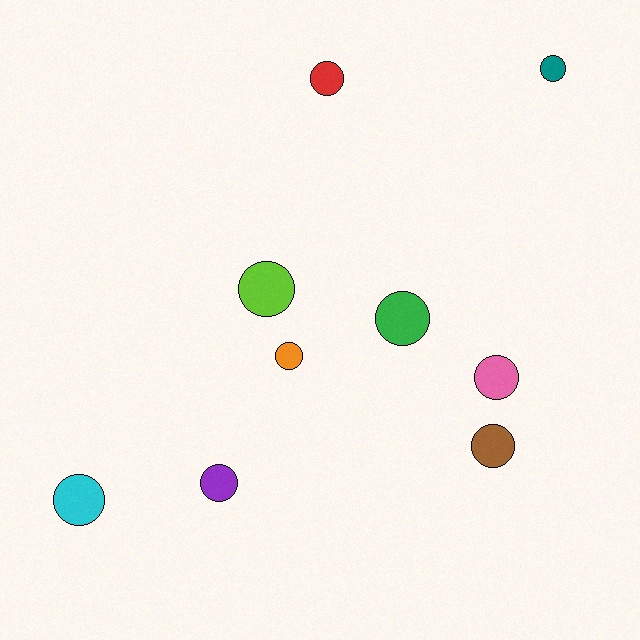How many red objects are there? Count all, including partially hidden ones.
There is 1 red object.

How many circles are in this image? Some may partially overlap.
There are 9 circles.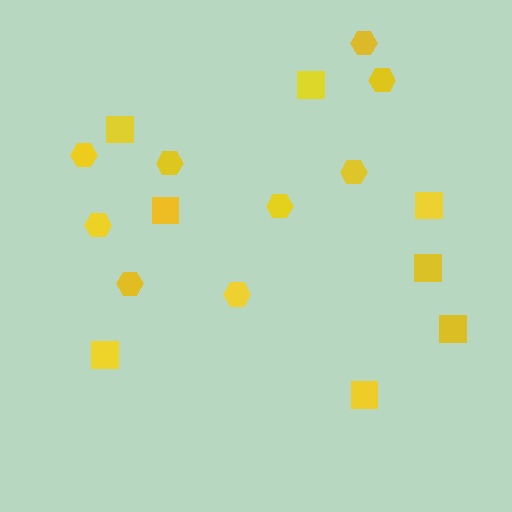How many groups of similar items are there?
There are 2 groups: one group of squares (8) and one group of hexagons (9).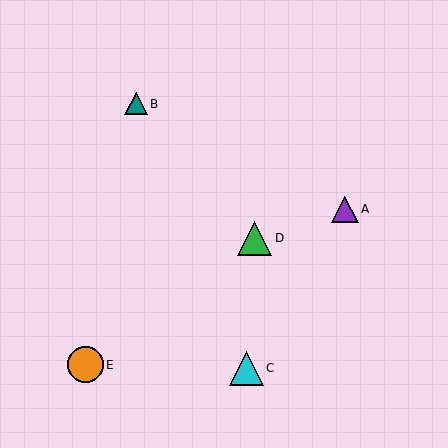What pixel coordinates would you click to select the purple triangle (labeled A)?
Click at (345, 209) to select the purple triangle A.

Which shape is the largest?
The orange circle (labeled E) is the largest.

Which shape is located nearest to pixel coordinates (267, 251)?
The green triangle (labeled D) at (255, 238) is nearest to that location.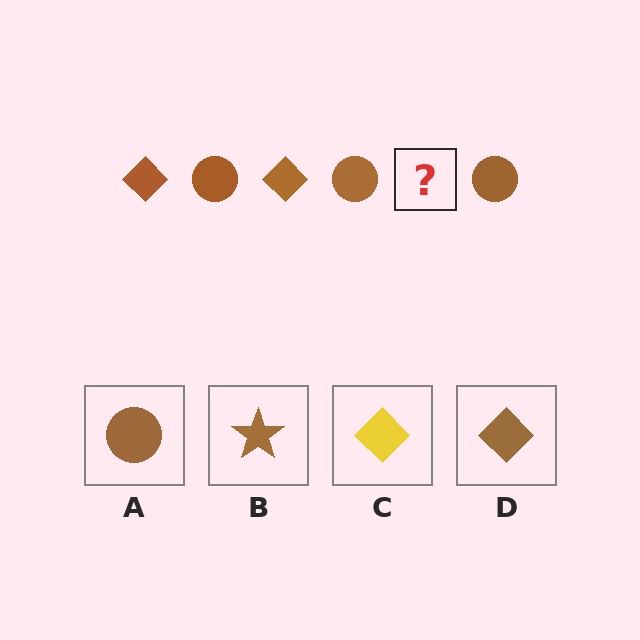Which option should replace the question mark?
Option D.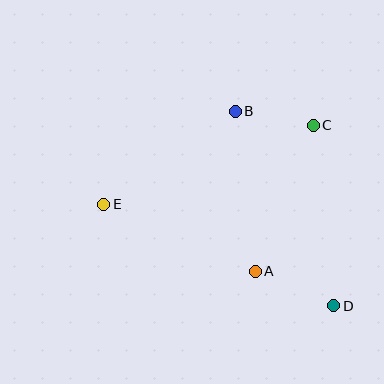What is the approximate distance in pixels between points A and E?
The distance between A and E is approximately 166 pixels.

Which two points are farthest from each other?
Points D and E are farthest from each other.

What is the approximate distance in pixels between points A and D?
The distance between A and D is approximately 86 pixels.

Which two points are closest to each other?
Points B and C are closest to each other.